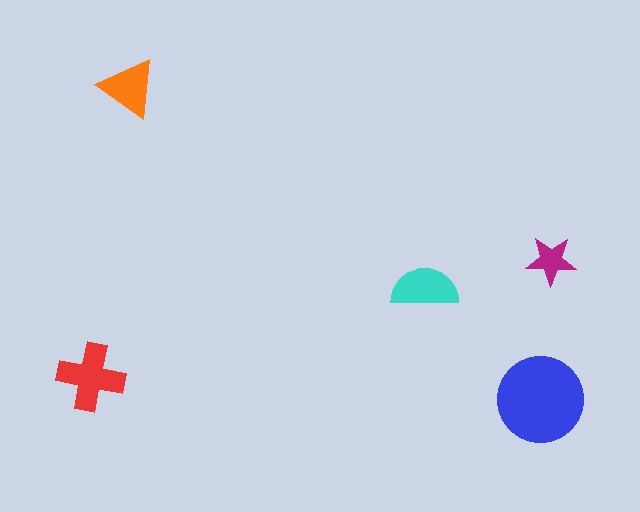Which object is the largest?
The blue circle.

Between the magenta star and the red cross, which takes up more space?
The red cross.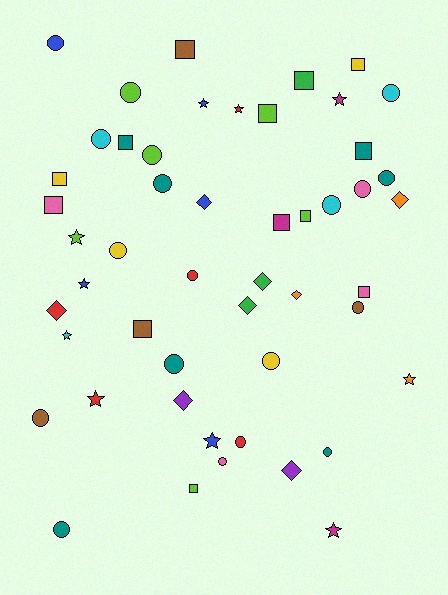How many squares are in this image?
There are 13 squares.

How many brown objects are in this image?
There are 4 brown objects.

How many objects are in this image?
There are 50 objects.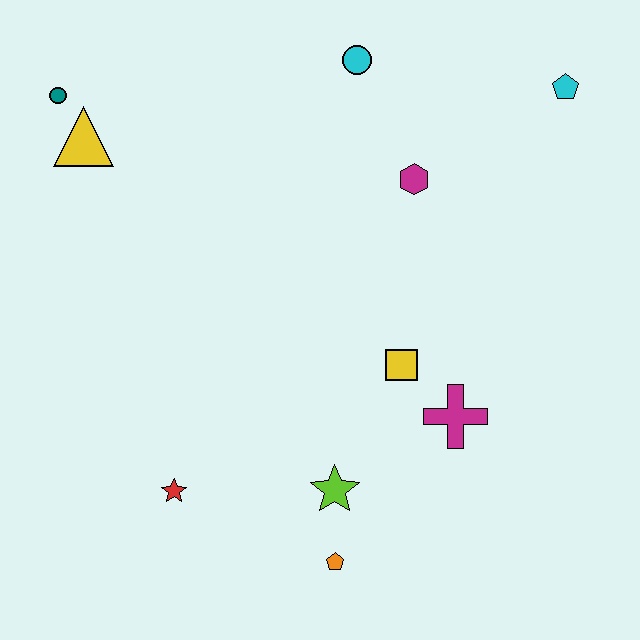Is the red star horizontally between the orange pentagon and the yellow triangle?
Yes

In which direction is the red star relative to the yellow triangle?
The red star is below the yellow triangle.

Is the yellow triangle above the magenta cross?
Yes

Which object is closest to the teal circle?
The yellow triangle is closest to the teal circle.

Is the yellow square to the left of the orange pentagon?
No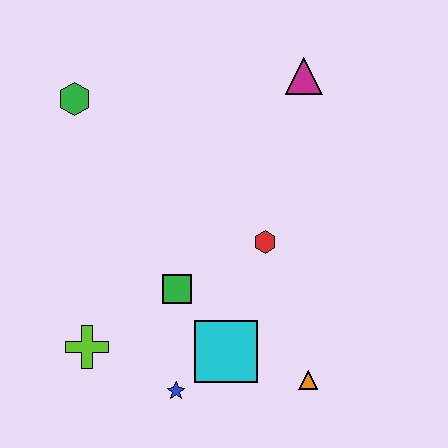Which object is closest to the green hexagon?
The green square is closest to the green hexagon.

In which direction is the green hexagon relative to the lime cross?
The green hexagon is above the lime cross.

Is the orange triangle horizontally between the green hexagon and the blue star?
No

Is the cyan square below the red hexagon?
Yes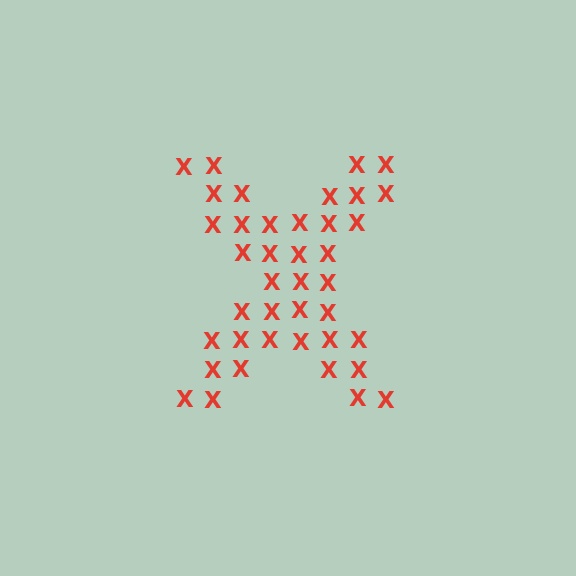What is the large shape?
The large shape is the letter X.